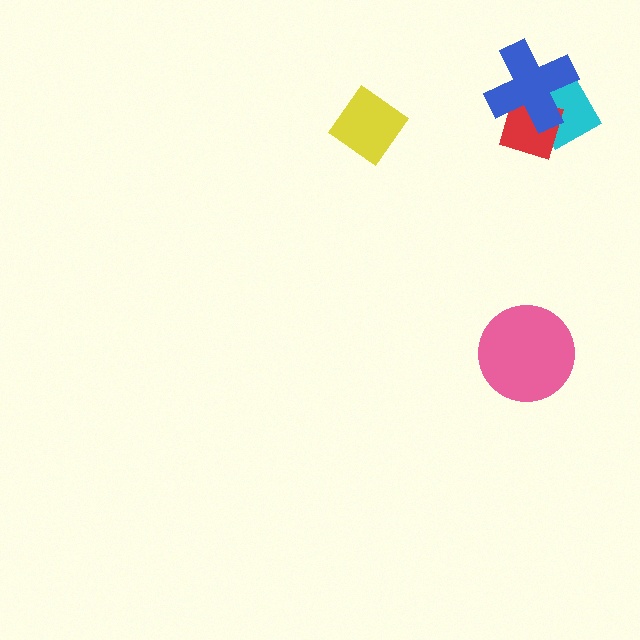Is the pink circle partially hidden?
No, no other shape covers it.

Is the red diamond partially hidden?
Yes, it is partially covered by another shape.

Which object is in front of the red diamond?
The blue cross is in front of the red diamond.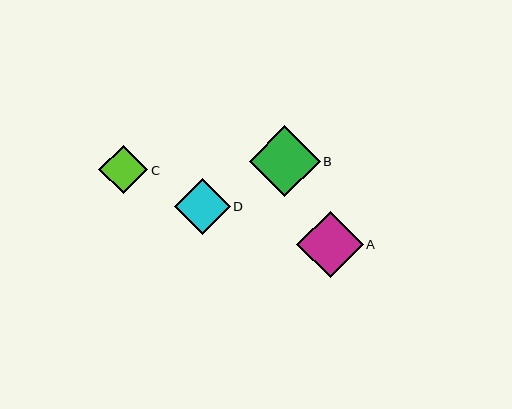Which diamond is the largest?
Diamond B is the largest with a size of approximately 71 pixels.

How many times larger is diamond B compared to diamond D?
Diamond B is approximately 1.3 times the size of diamond D.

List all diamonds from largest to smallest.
From largest to smallest: B, A, D, C.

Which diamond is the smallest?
Diamond C is the smallest with a size of approximately 49 pixels.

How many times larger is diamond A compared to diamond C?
Diamond A is approximately 1.4 times the size of diamond C.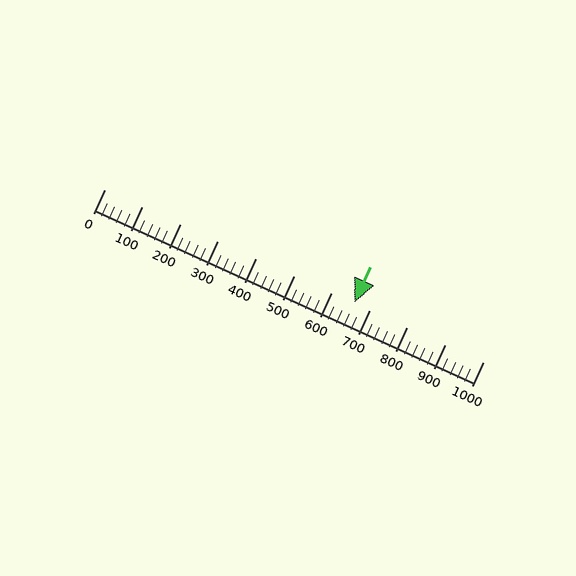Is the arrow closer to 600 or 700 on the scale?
The arrow is closer to 700.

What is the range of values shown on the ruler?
The ruler shows values from 0 to 1000.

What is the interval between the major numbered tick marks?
The major tick marks are spaced 100 units apart.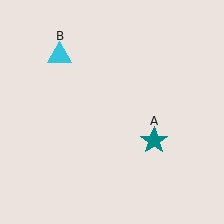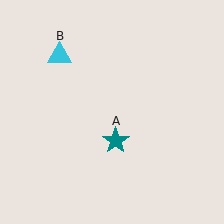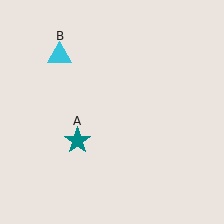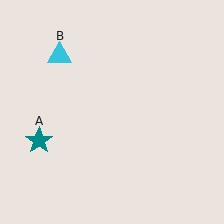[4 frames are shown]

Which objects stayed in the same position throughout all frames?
Cyan triangle (object B) remained stationary.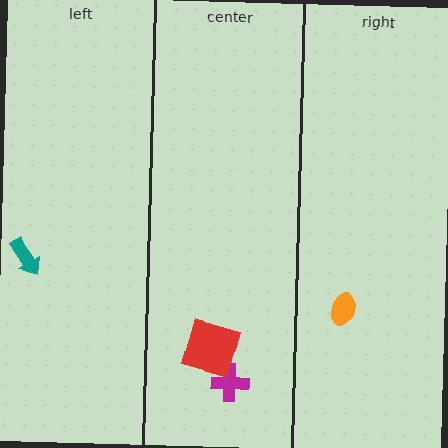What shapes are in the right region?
The orange ellipse.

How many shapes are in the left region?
1.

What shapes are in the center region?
The magenta cross, the red square.